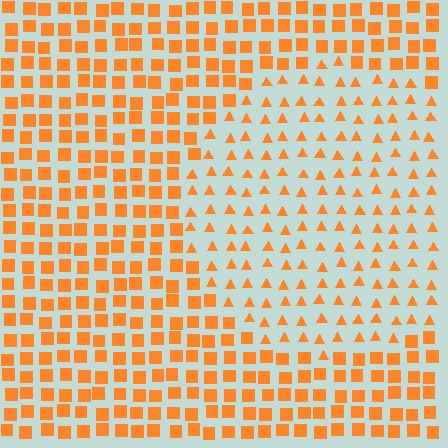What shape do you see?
I see a circle.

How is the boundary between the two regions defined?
The boundary is defined by a change in element shape: triangles inside vs. squares outside. All elements share the same color and spacing.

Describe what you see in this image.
The image is filled with small orange elements arranged in a uniform grid. A circle-shaped region contains triangles, while the surrounding area contains squares. The boundary is defined purely by the change in element shape.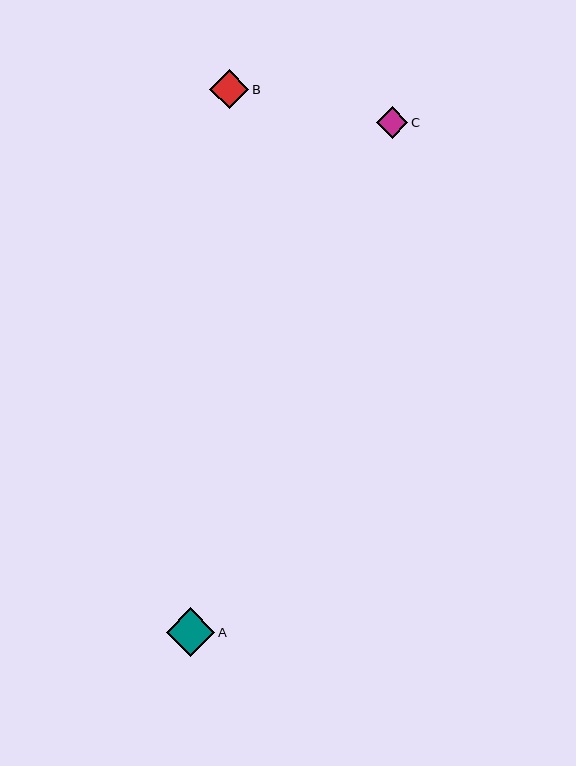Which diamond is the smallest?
Diamond C is the smallest with a size of approximately 31 pixels.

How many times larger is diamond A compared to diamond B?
Diamond A is approximately 1.3 times the size of diamond B.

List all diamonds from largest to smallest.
From largest to smallest: A, B, C.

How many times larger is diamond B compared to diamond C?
Diamond B is approximately 1.2 times the size of diamond C.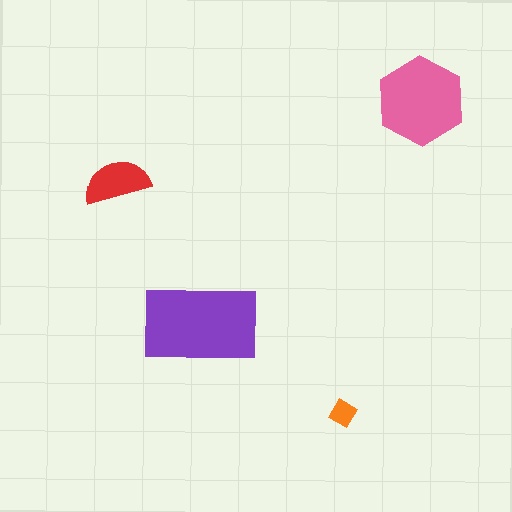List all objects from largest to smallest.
The purple rectangle, the pink hexagon, the red semicircle, the orange diamond.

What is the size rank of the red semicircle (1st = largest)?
3rd.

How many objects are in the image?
There are 4 objects in the image.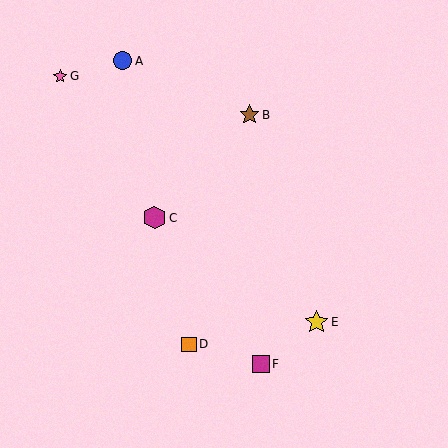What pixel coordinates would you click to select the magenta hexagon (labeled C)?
Click at (155, 218) to select the magenta hexagon C.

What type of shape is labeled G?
Shape G is a pink star.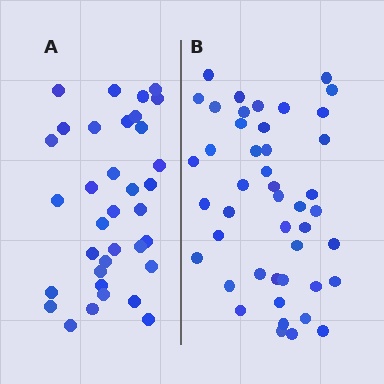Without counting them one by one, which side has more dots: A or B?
Region B (the right region) has more dots.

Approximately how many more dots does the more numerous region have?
Region B has roughly 10 or so more dots than region A.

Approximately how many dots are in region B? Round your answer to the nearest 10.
About 40 dots. (The exact count is 45, which rounds to 40.)